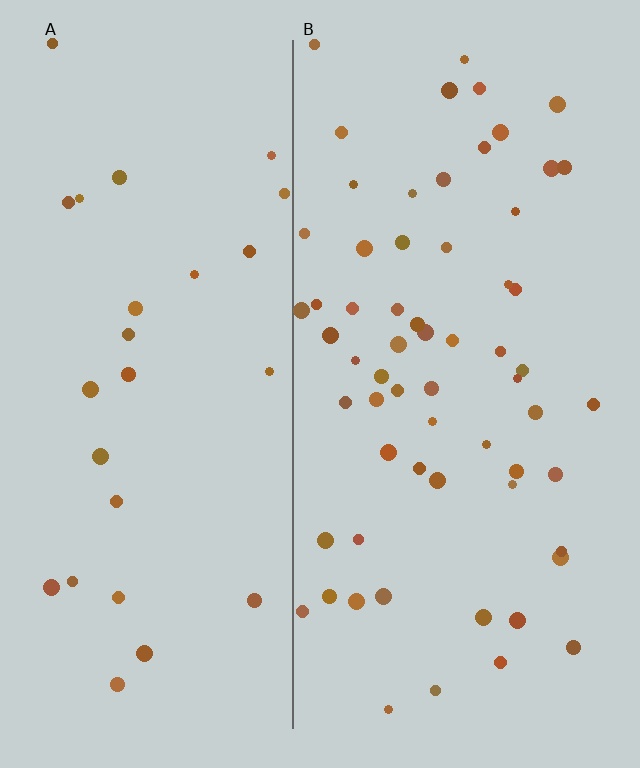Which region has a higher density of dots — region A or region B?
B (the right).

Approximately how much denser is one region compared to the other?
Approximately 2.4× — region B over region A.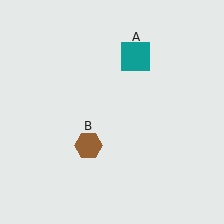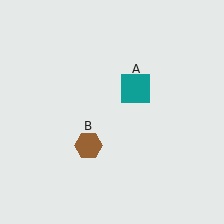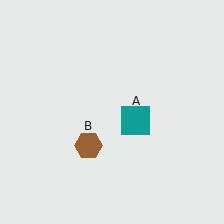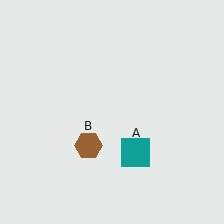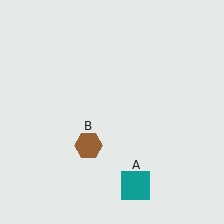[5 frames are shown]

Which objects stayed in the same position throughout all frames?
Brown hexagon (object B) remained stationary.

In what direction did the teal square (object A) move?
The teal square (object A) moved down.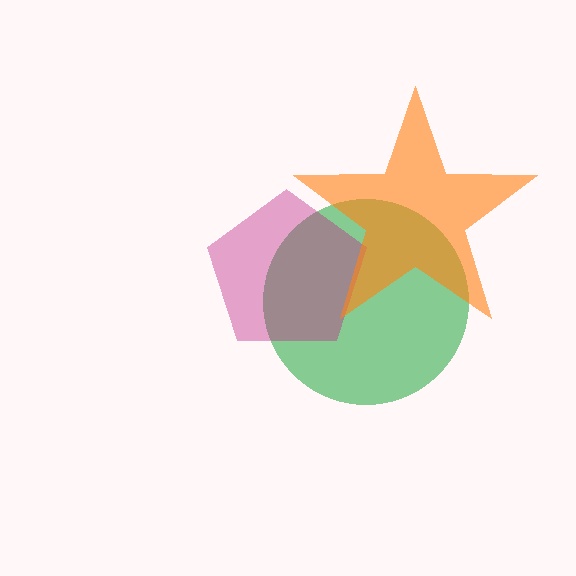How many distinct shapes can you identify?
There are 3 distinct shapes: a green circle, a magenta pentagon, an orange star.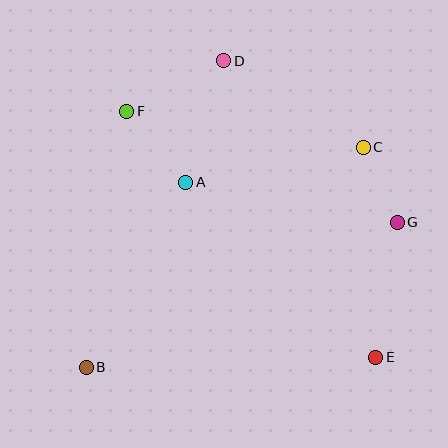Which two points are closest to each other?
Points C and G are closest to each other.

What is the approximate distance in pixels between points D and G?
The distance between D and G is approximately 237 pixels.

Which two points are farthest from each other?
Points B and C are farthest from each other.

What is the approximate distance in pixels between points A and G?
The distance between A and G is approximately 215 pixels.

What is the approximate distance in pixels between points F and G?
The distance between F and G is approximately 292 pixels.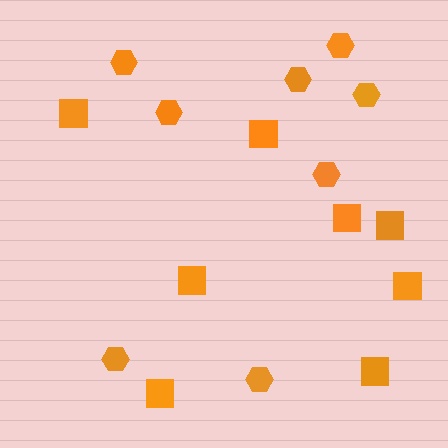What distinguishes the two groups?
There are 2 groups: one group of hexagons (8) and one group of squares (8).